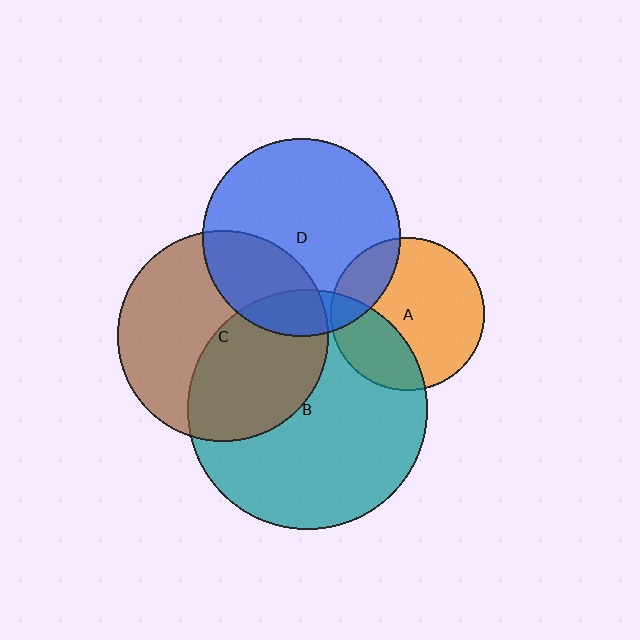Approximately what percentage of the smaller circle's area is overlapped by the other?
Approximately 30%.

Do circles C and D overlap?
Yes.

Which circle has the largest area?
Circle B (teal).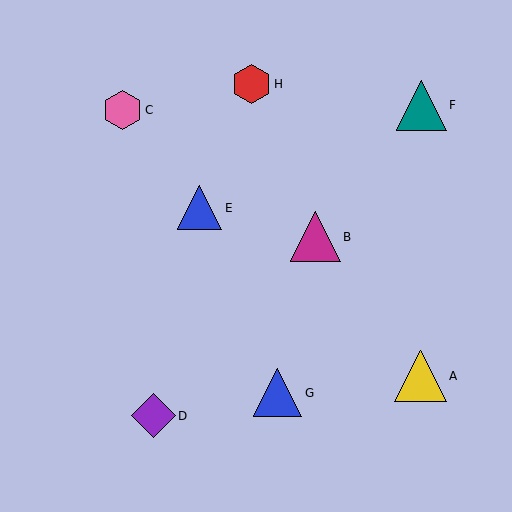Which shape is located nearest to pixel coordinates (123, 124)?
The pink hexagon (labeled C) at (123, 110) is nearest to that location.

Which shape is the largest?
The yellow triangle (labeled A) is the largest.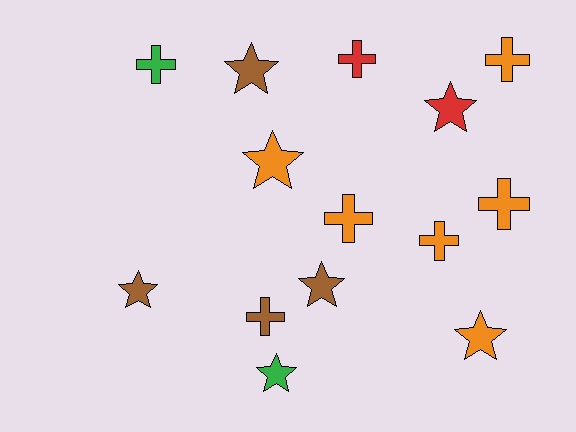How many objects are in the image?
There are 14 objects.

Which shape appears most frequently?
Cross, with 7 objects.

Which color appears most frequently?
Orange, with 6 objects.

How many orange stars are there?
There are 2 orange stars.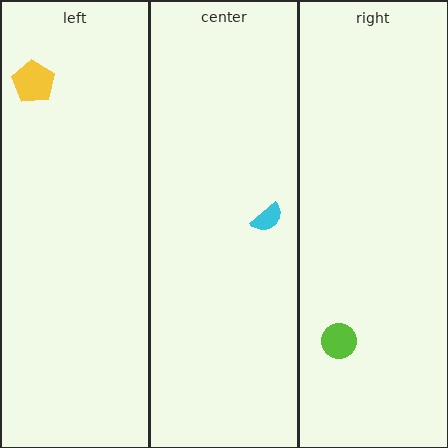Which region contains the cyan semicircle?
The center region.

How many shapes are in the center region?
1.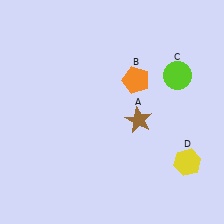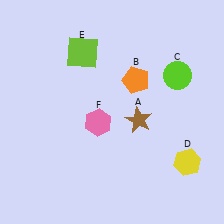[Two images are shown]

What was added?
A lime square (E), a pink hexagon (F) were added in Image 2.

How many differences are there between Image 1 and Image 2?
There are 2 differences between the two images.